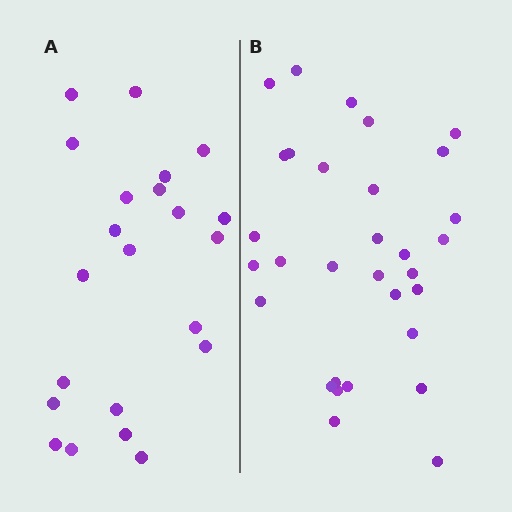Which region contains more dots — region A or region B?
Region B (the right region) has more dots.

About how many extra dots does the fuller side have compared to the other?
Region B has roughly 8 or so more dots than region A.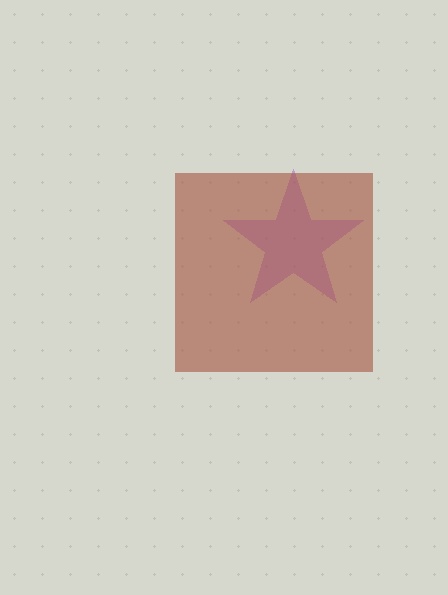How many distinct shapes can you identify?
There are 2 distinct shapes: a purple star, a brown square.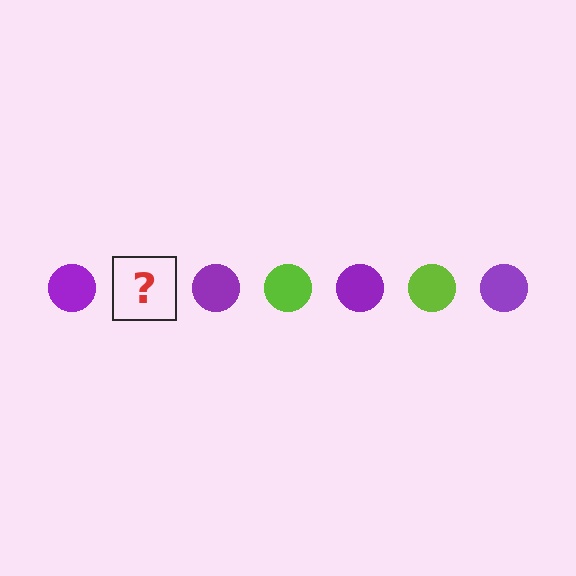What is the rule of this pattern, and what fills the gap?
The rule is that the pattern cycles through purple, lime circles. The gap should be filled with a lime circle.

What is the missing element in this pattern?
The missing element is a lime circle.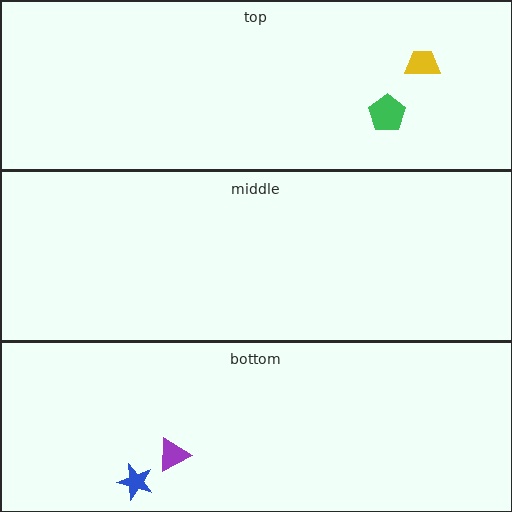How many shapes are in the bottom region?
2.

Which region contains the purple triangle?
The bottom region.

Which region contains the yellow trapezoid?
The top region.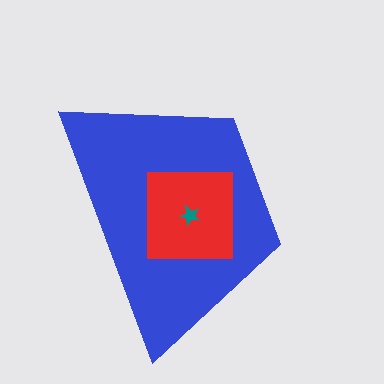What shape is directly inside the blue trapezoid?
The red square.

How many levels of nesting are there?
3.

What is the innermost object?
The teal star.